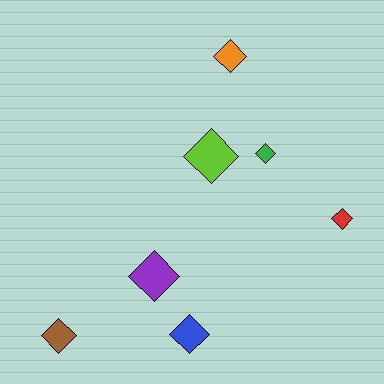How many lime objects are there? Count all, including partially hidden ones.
There is 1 lime object.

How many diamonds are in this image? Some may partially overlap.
There are 7 diamonds.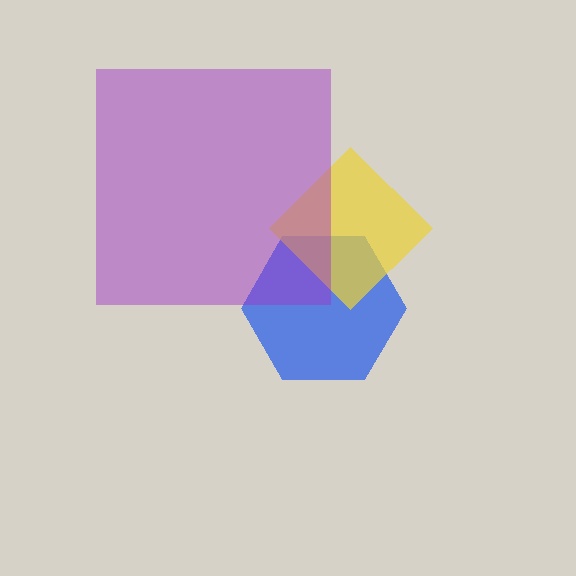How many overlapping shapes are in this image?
There are 3 overlapping shapes in the image.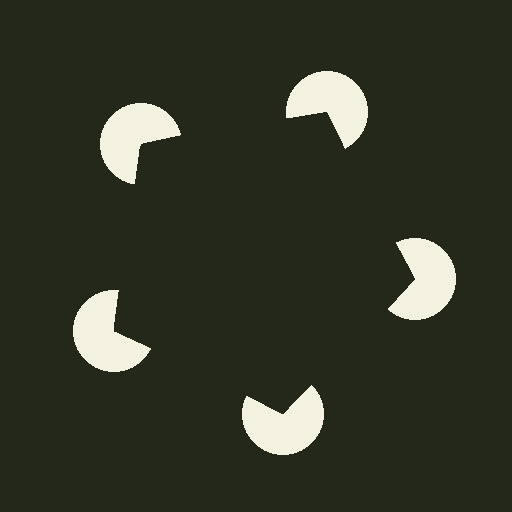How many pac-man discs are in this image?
There are 5 — one at each vertex of the illusory pentagon.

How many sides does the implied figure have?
5 sides.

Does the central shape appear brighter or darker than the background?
It typically appears slightly darker than the background, even though no actual brightness change is drawn.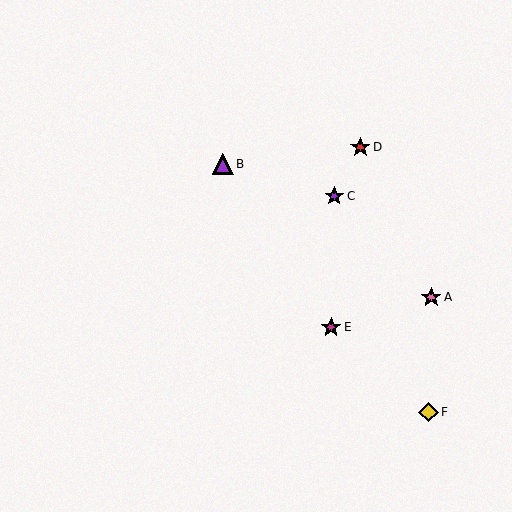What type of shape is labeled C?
Shape C is a purple star.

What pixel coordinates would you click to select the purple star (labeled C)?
Click at (334, 196) to select the purple star C.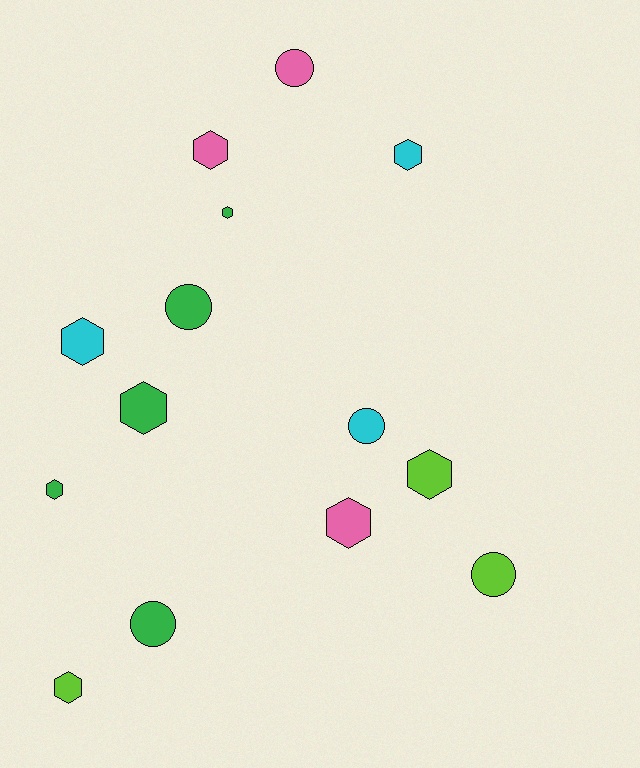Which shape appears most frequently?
Hexagon, with 9 objects.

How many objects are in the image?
There are 14 objects.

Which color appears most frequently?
Green, with 5 objects.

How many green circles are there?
There are 2 green circles.